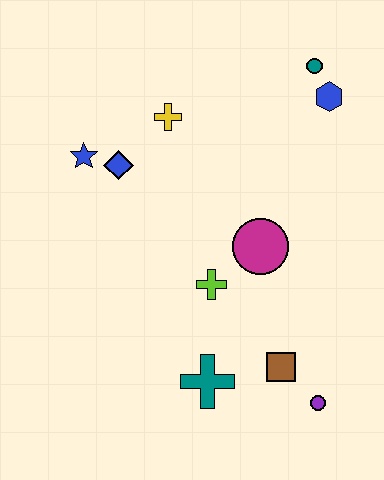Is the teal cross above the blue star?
No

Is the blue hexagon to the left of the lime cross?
No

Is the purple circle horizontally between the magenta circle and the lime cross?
No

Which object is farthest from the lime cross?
The teal circle is farthest from the lime cross.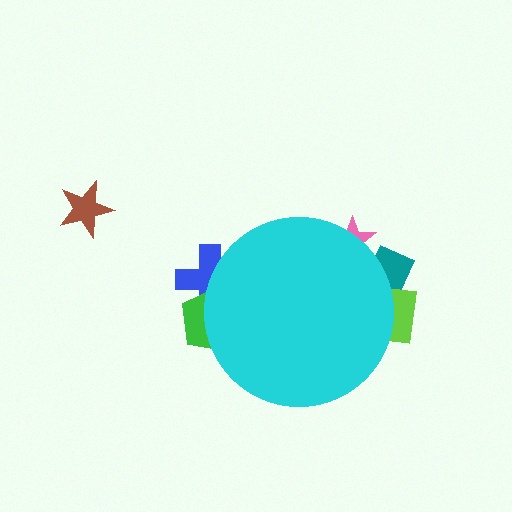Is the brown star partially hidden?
No, the brown star is fully visible.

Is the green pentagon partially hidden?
Yes, the green pentagon is partially hidden behind the cyan circle.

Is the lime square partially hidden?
Yes, the lime square is partially hidden behind the cyan circle.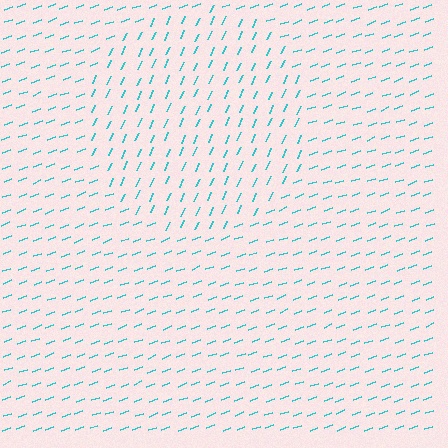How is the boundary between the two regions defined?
The boundary is defined purely by a change in line orientation (approximately 45 degrees difference). All lines are the same color and thickness.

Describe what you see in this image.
The image is filled with small cyan line segments. A circle region in the image has lines oriented differently from the surrounding lines, creating a visible texture boundary.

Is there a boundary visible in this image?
Yes, there is a texture boundary formed by a change in line orientation.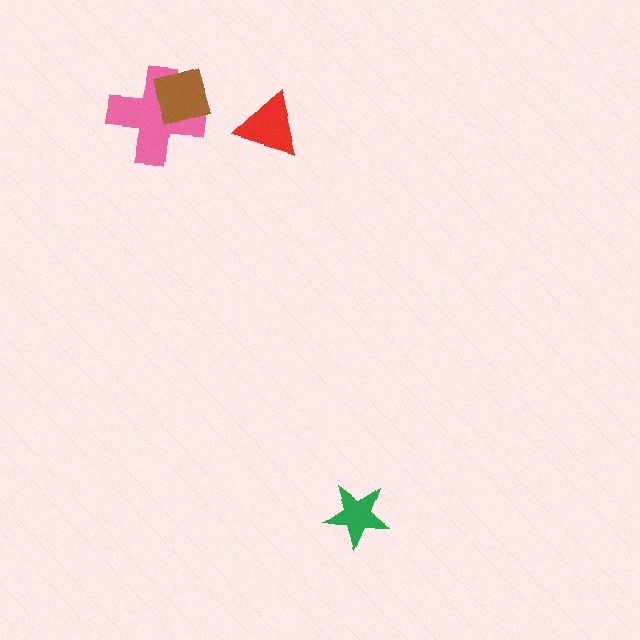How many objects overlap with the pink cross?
1 object overlaps with the pink cross.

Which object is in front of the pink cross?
The brown diamond is in front of the pink cross.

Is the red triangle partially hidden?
No, no other shape covers it.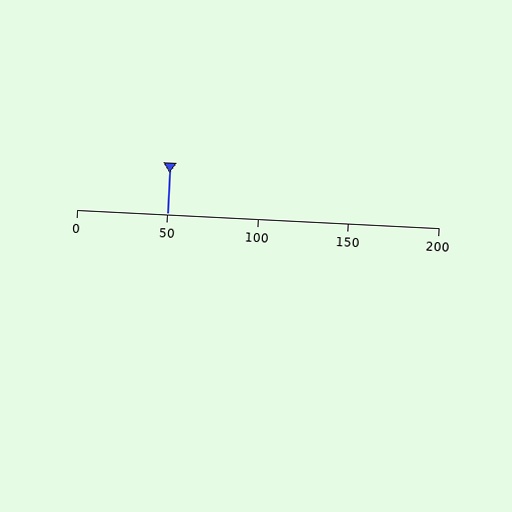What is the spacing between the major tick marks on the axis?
The major ticks are spaced 50 apart.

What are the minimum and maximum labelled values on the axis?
The axis runs from 0 to 200.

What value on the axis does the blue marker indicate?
The marker indicates approximately 50.